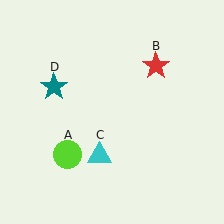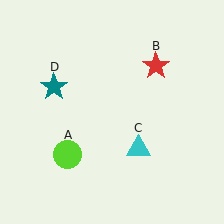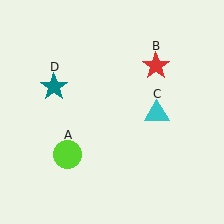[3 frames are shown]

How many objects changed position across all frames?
1 object changed position: cyan triangle (object C).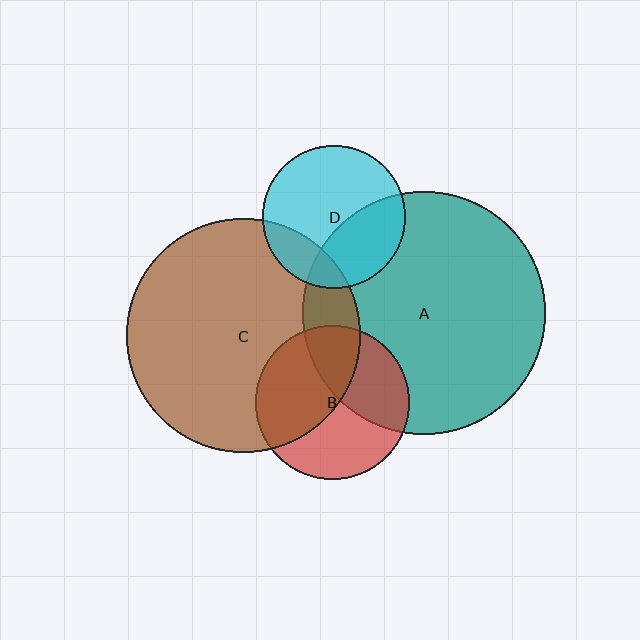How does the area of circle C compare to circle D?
Approximately 2.7 times.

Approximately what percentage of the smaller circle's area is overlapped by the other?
Approximately 40%.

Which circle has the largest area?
Circle A (teal).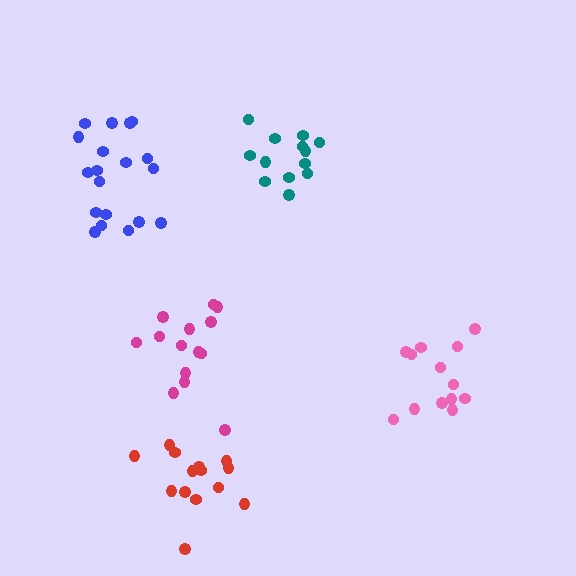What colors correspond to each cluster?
The clusters are colored: teal, blue, pink, magenta, red.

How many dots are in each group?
Group 1: 13 dots, Group 2: 19 dots, Group 3: 13 dots, Group 4: 14 dots, Group 5: 14 dots (73 total).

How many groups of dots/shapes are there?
There are 5 groups.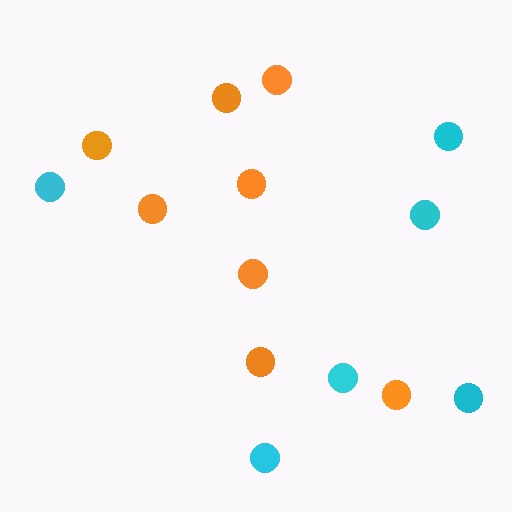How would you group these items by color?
There are 2 groups: one group of orange circles (8) and one group of cyan circles (6).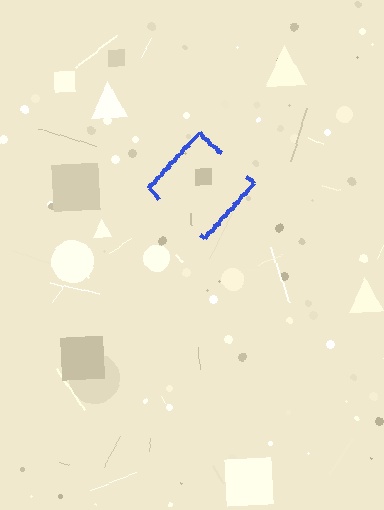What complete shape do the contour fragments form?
The contour fragments form a diamond.